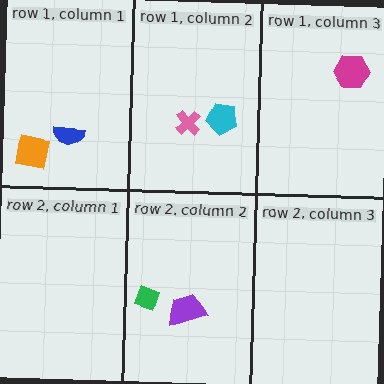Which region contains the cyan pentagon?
The row 1, column 2 region.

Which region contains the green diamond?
The row 2, column 2 region.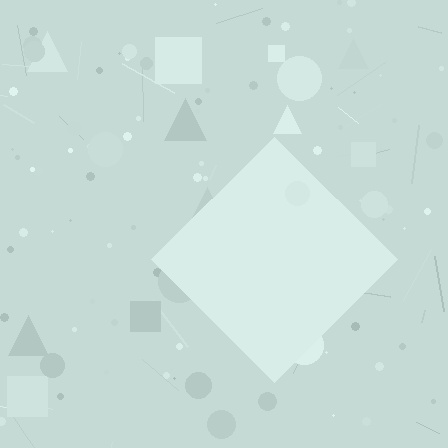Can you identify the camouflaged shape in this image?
The camouflaged shape is a diamond.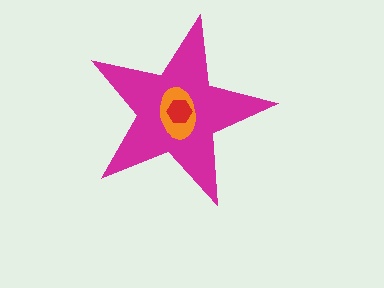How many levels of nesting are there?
3.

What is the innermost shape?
The red hexagon.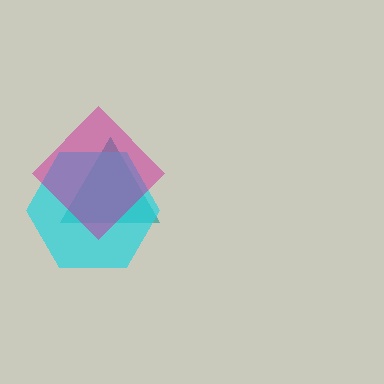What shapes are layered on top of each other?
The layered shapes are: a teal triangle, a cyan hexagon, a magenta diamond.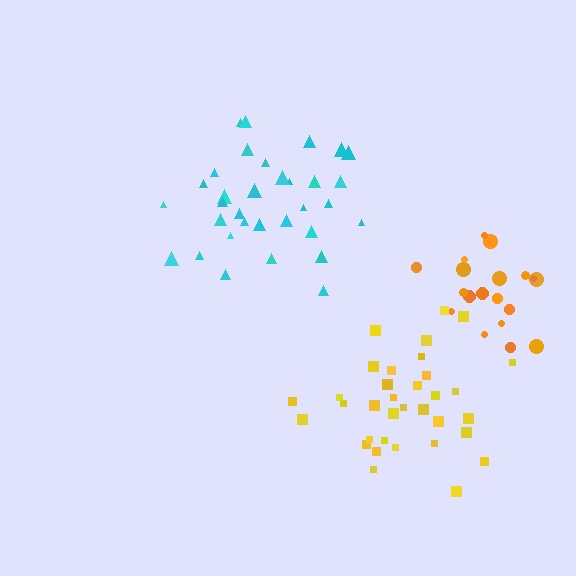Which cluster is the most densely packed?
Cyan.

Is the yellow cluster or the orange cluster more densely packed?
Yellow.